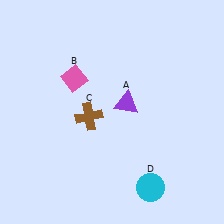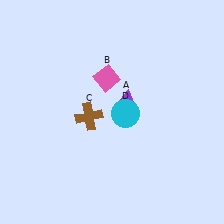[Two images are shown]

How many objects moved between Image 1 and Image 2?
2 objects moved between the two images.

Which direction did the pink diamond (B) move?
The pink diamond (B) moved right.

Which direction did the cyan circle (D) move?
The cyan circle (D) moved up.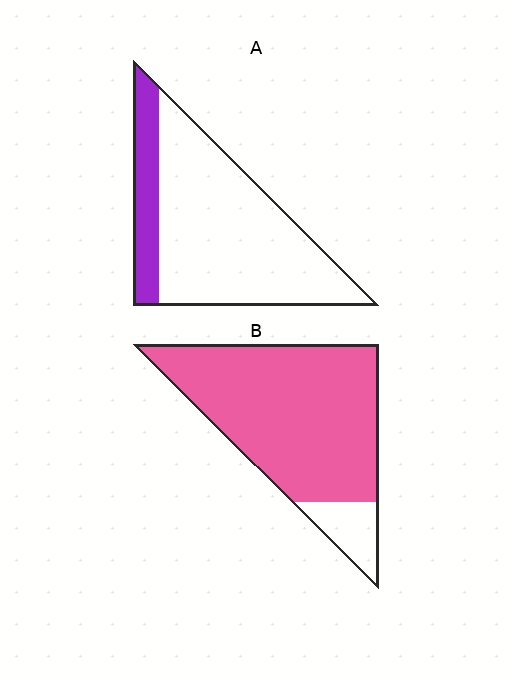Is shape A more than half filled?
No.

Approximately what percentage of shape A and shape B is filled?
A is approximately 20% and B is approximately 85%.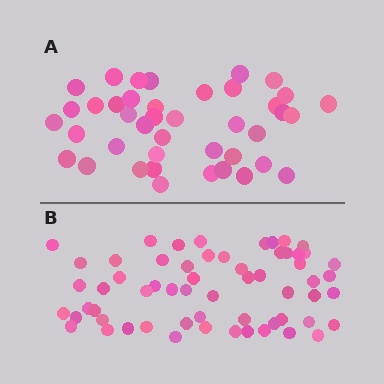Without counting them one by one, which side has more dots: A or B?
Region B (the bottom region) has more dots.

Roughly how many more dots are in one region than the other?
Region B has approximately 20 more dots than region A.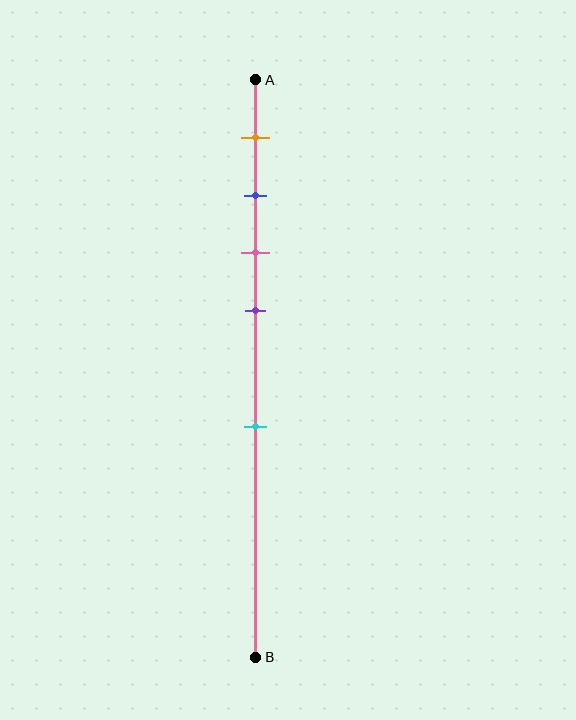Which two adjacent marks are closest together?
The blue and pink marks are the closest adjacent pair.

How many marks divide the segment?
There are 5 marks dividing the segment.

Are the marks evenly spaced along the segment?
No, the marks are not evenly spaced.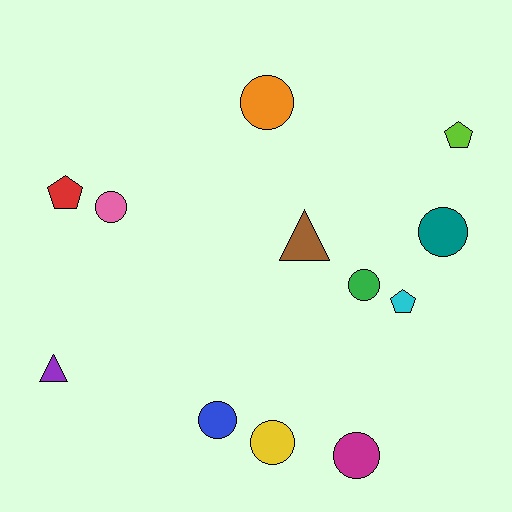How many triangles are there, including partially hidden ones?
There are 2 triangles.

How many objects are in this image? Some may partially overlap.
There are 12 objects.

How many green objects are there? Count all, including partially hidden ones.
There is 1 green object.